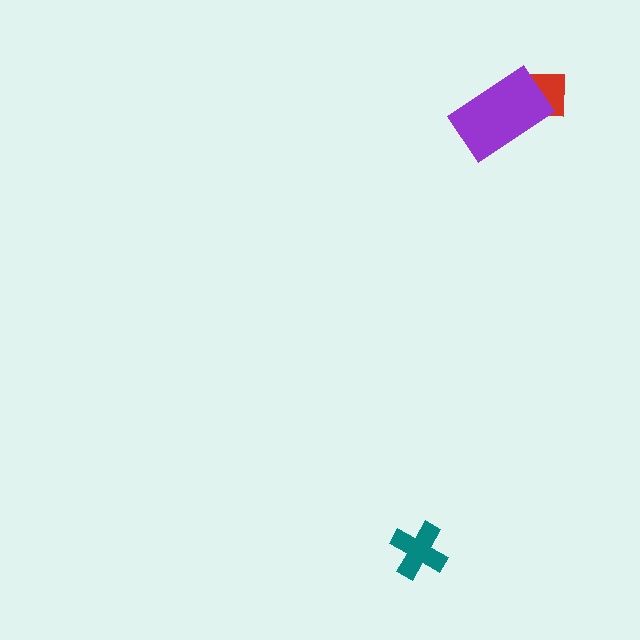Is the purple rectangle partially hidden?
No, no other shape covers it.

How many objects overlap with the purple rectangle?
1 object overlaps with the purple rectangle.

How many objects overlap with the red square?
1 object overlaps with the red square.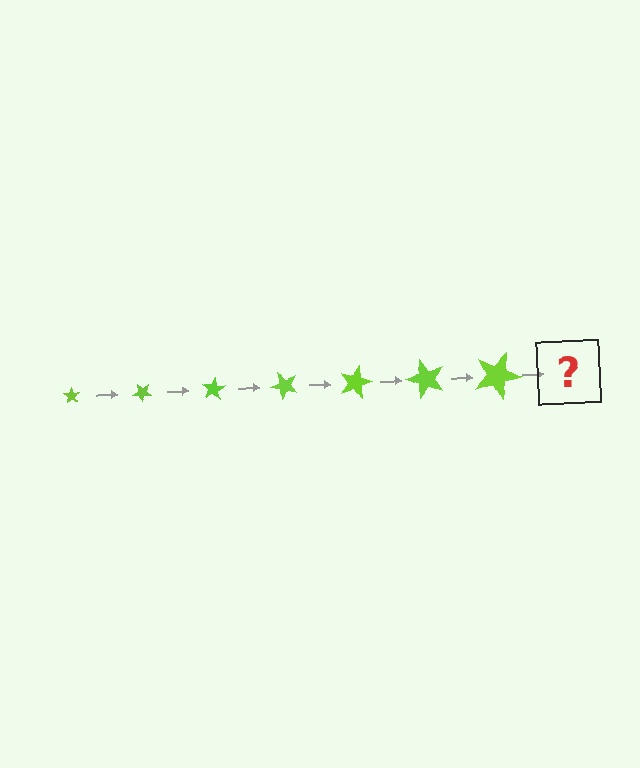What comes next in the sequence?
The next element should be a star, larger than the previous one and rotated 280 degrees from the start.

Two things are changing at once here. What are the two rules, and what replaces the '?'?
The two rules are that the star grows larger each step and it rotates 40 degrees each step. The '?' should be a star, larger than the previous one and rotated 280 degrees from the start.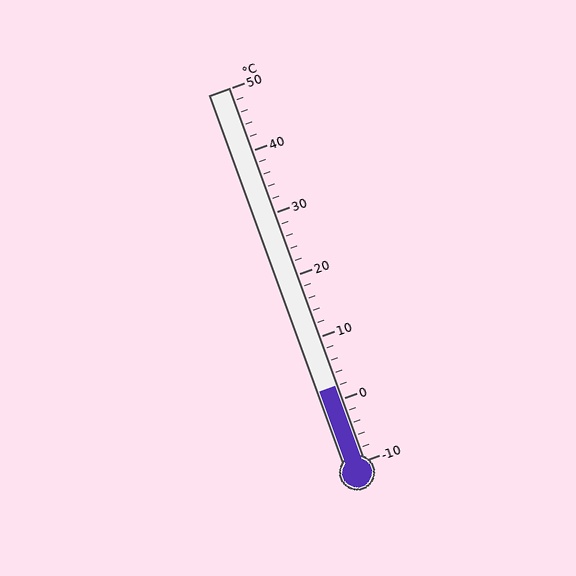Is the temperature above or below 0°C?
The temperature is above 0°C.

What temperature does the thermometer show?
The thermometer shows approximately 2°C.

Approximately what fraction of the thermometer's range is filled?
The thermometer is filled to approximately 20% of its range.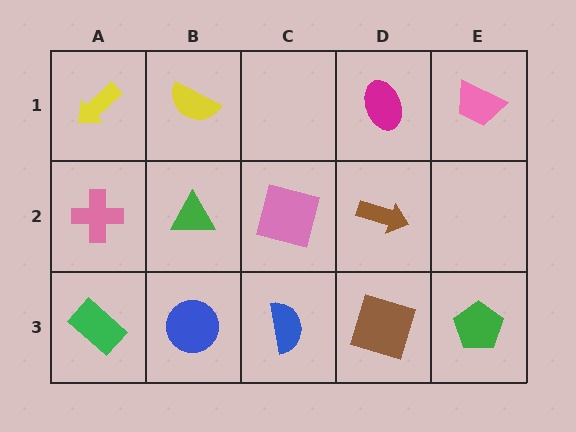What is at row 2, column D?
A brown arrow.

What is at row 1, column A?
A yellow arrow.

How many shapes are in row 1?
4 shapes.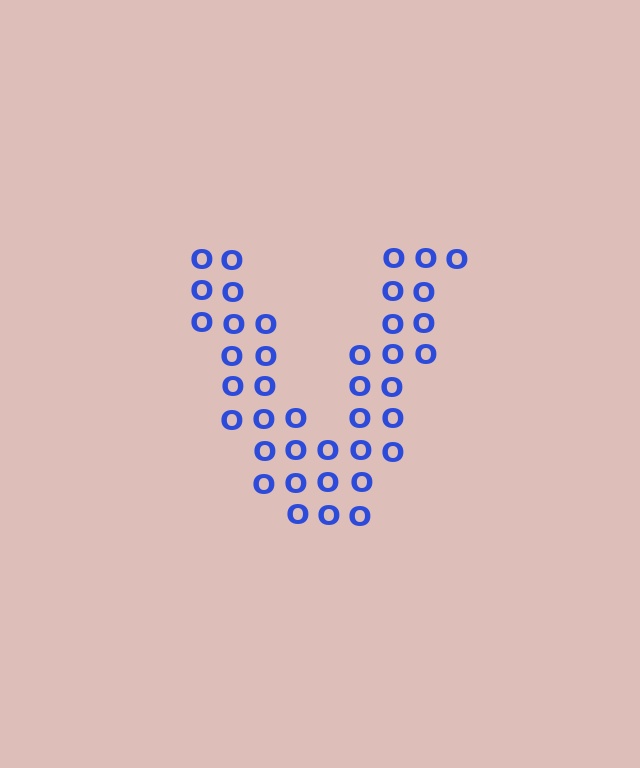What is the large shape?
The large shape is the letter V.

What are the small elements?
The small elements are letter O's.